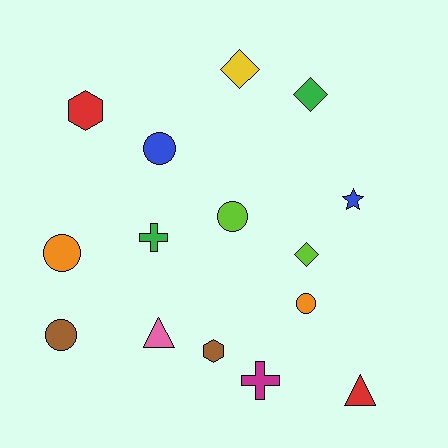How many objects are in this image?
There are 15 objects.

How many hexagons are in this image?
There are 2 hexagons.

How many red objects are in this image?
There are 2 red objects.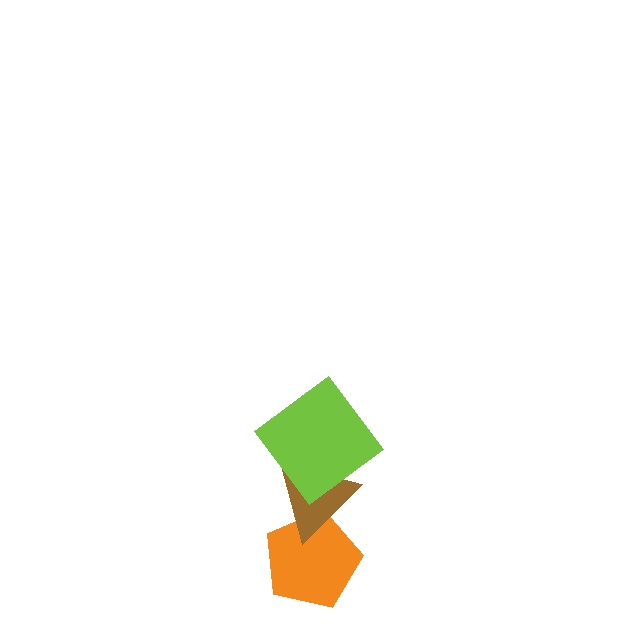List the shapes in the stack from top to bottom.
From top to bottom: the lime diamond, the brown triangle, the orange pentagon.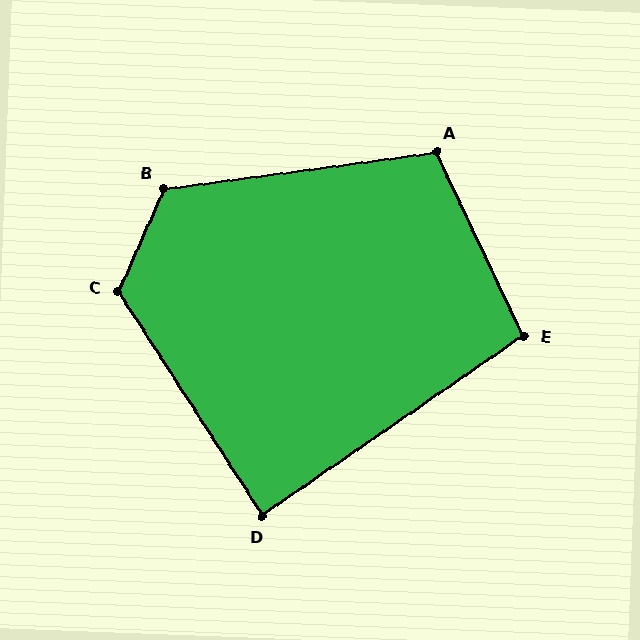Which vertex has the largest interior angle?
C, at approximately 123 degrees.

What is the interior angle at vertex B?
Approximately 122 degrees (obtuse).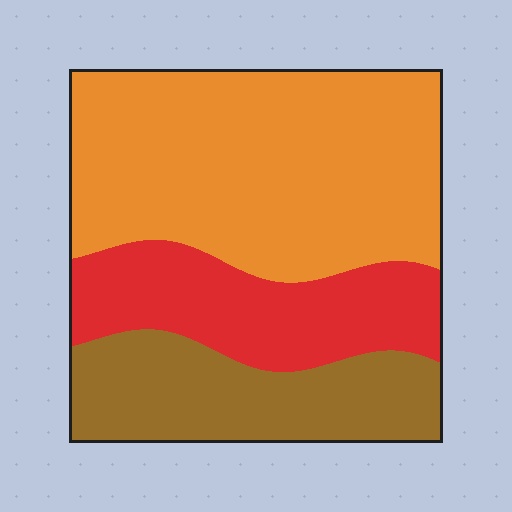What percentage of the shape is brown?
Brown takes up about one quarter (1/4) of the shape.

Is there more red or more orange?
Orange.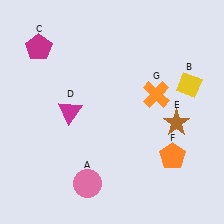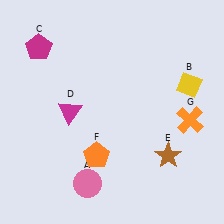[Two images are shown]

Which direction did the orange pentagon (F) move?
The orange pentagon (F) moved left.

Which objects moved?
The objects that moved are: the brown star (E), the orange pentagon (F), the orange cross (G).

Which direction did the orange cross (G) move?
The orange cross (G) moved right.